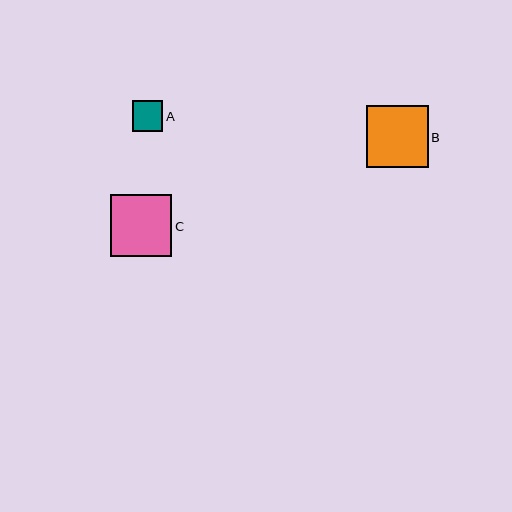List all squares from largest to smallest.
From largest to smallest: B, C, A.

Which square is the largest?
Square B is the largest with a size of approximately 62 pixels.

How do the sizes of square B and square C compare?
Square B and square C are approximately the same size.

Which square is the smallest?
Square A is the smallest with a size of approximately 31 pixels.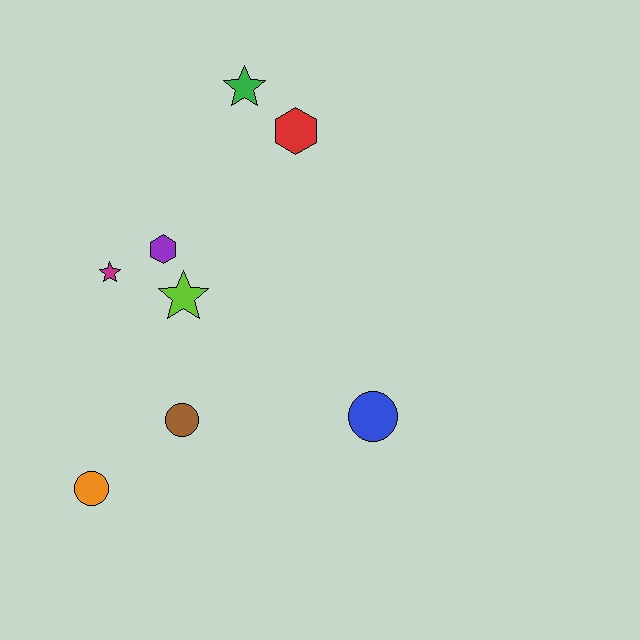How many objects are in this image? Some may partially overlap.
There are 8 objects.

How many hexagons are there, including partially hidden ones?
There are 2 hexagons.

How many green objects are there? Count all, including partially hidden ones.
There is 1 green object.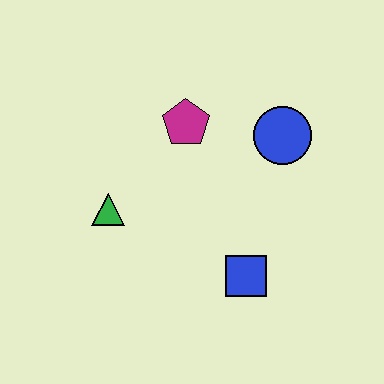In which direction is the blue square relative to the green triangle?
The blue square is to the right of the green triangle.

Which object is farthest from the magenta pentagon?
The blue square is farthest from the magenta pentagon.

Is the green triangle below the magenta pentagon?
Yes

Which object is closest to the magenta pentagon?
The blue circle is closest to the magenta pentagon.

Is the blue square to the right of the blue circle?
No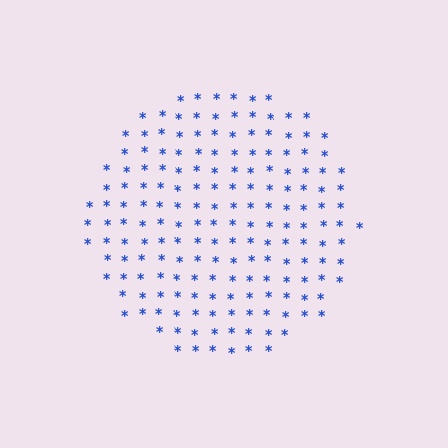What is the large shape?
The large shape is a circle.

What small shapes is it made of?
It is made of small asterisks.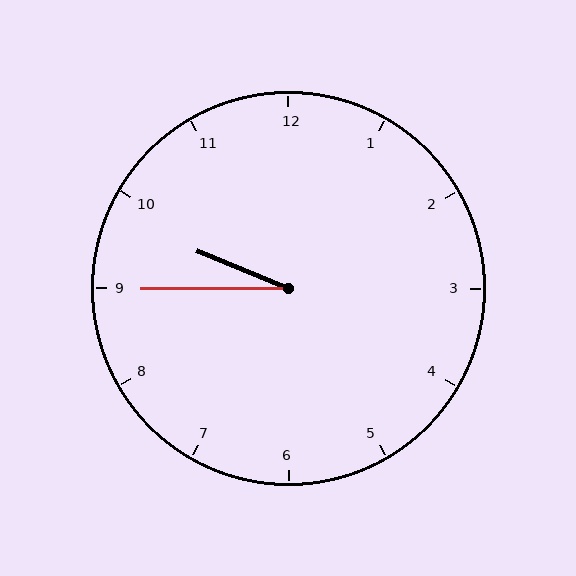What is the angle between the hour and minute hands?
Approximately 22 degrees.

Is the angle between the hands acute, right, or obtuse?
It is acute.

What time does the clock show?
9:45.